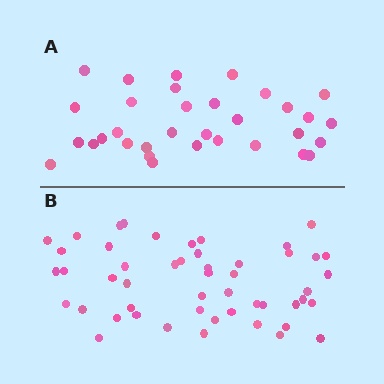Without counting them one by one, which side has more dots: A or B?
Region B (the bottom region) has more dots.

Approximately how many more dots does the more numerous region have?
Region B has approximately 15 more dots than region A.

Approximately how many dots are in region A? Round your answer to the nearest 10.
About 30 dots. (The exact count is 33, which rounds to 30.)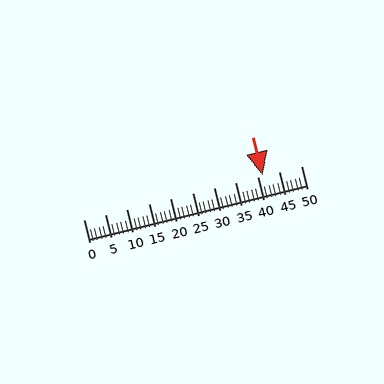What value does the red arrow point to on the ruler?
The red arrow points to approximately 41.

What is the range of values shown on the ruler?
The ruler shows values from 0 to 50.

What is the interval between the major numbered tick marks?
The major tick marks are spaced 5 units apart.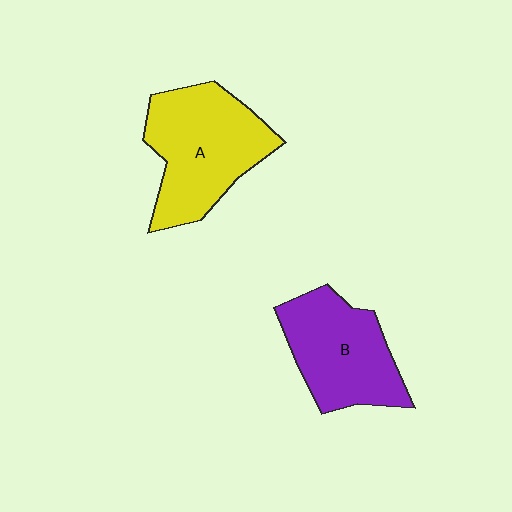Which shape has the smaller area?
Shape B (purple).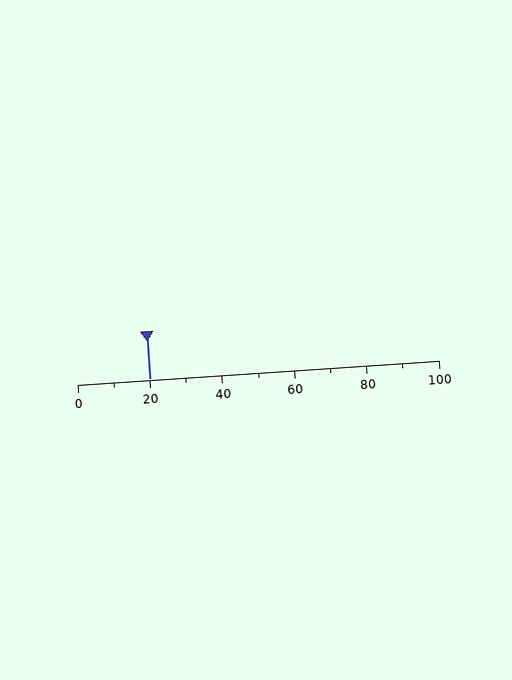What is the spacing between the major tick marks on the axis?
The major ticks are spaced 20 apart.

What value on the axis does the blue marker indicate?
The marker indicates approximately 20.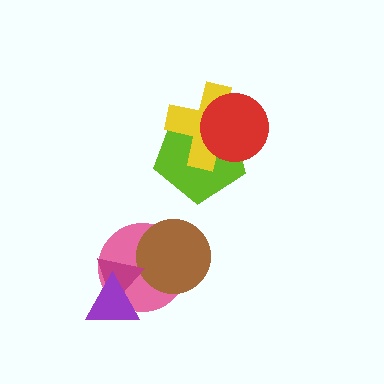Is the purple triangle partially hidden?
No, no other shape covers it.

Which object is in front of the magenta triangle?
The purple triangle is in front of the magenta triangle.